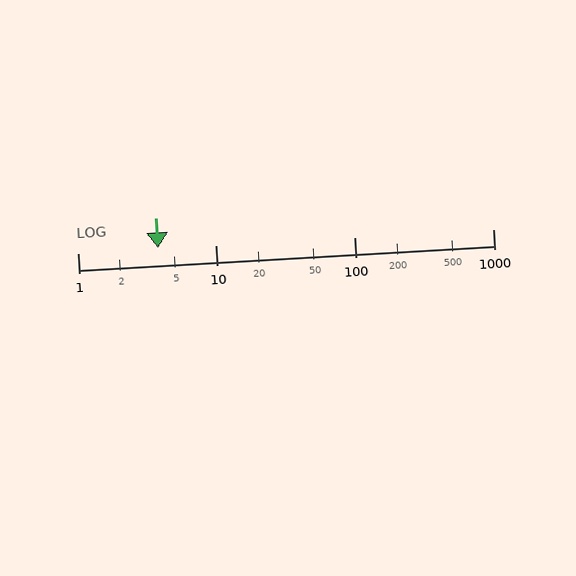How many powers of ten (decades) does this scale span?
The scale spans 3 decades, from 1 to 1000.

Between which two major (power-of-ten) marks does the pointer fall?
The pointer is between 1 and 10.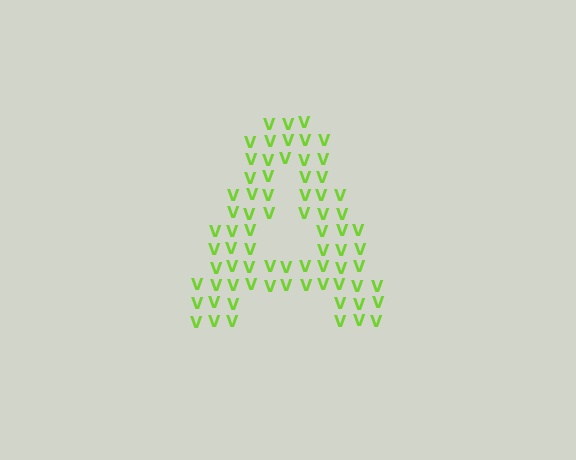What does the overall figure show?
The overall figure shows the letter A.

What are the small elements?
The small elements are letter V's.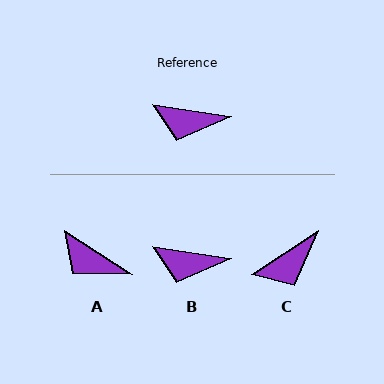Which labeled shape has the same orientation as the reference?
B.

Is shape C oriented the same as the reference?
No, it is off by about 42 degrees.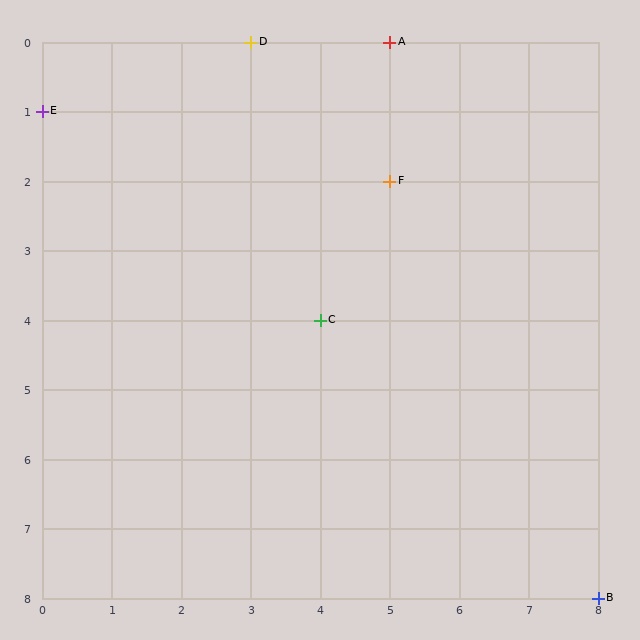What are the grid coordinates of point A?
Point A is at grid coordinates (5, 0).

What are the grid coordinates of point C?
Point C is at grid coordinates (4, 4).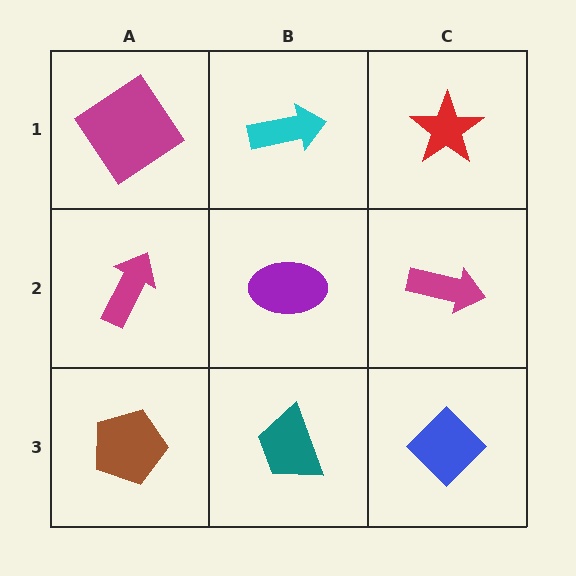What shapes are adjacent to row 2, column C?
A red star (row 1, column C), a blue diamond (row 3, column C), a purple ellipse (row 2, column B).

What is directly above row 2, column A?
A magenta diamond.